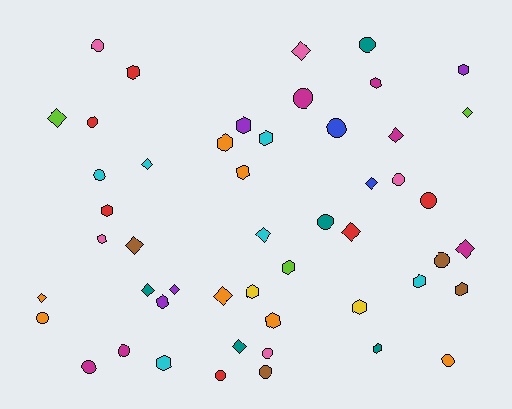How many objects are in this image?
There are 50 objects.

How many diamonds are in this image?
There are 15 diamonds.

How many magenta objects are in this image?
There are 6 magenta objects.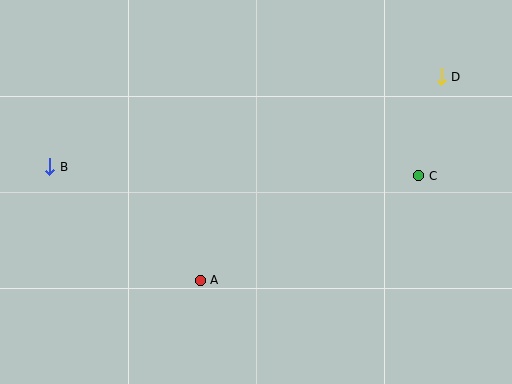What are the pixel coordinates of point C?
Point C is at (419, 176).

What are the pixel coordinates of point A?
Point A is at (200, 280).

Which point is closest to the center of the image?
Point A at (200, 280) is closest to the center.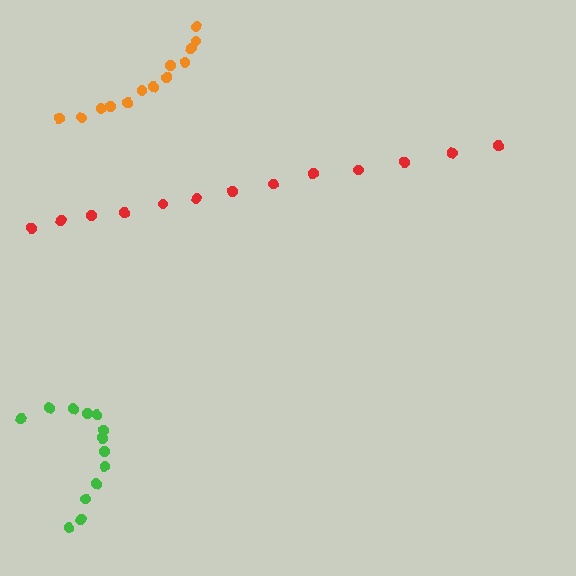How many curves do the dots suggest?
There are 3 distinct paths.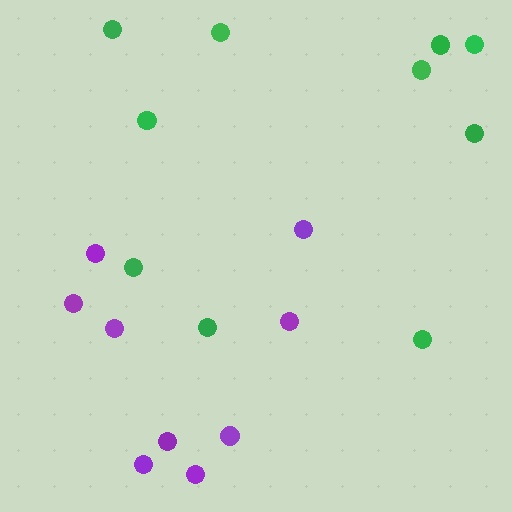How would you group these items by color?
There are 2 groups: one group of green circles (10) and one group of purple circles (9).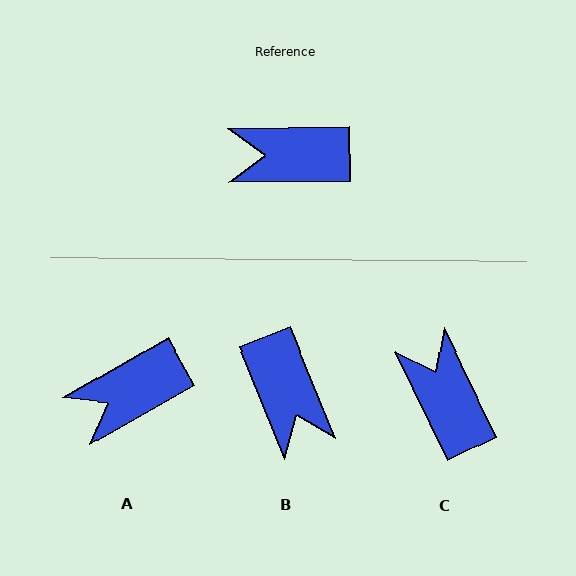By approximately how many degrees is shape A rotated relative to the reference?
Approximately 29 degrees counter-clockwise.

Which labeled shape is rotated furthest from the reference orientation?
B, about 111 degrees away.